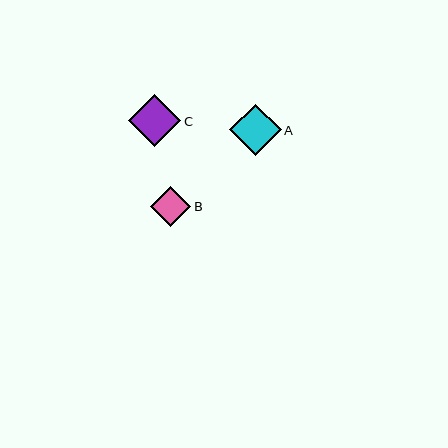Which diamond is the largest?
Diamond C is the largest with a size of approximately 52 pixels.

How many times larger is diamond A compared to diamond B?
Diamond A is approximately 1.3 times the size of diamond B.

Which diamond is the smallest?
Diamond B is the smallest with a size of approximately 40 pixels.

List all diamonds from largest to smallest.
From largest to smallest: C, A, B.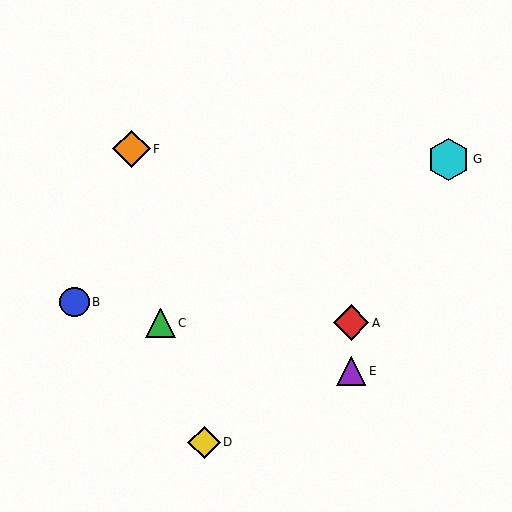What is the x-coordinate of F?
Object F is at x≈132.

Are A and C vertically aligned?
No, A is at x≈351 and C is at x≈160.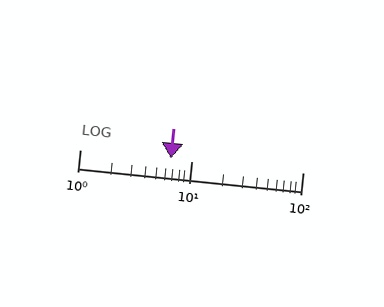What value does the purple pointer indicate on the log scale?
The pointer indicates approximately 6.6.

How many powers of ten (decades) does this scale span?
The scale spans 2 decades, from 1 to 100.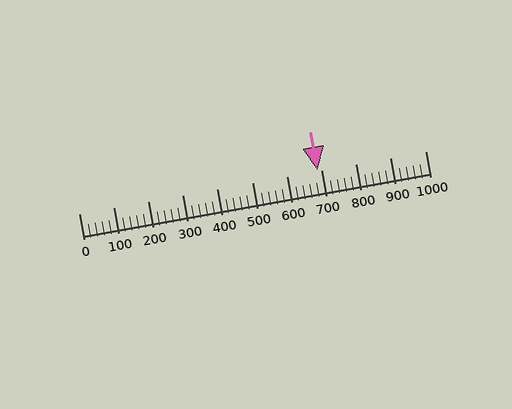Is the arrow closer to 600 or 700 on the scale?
The arrow is closer to 700.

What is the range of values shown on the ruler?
The ruler shows values from 0 to 1000.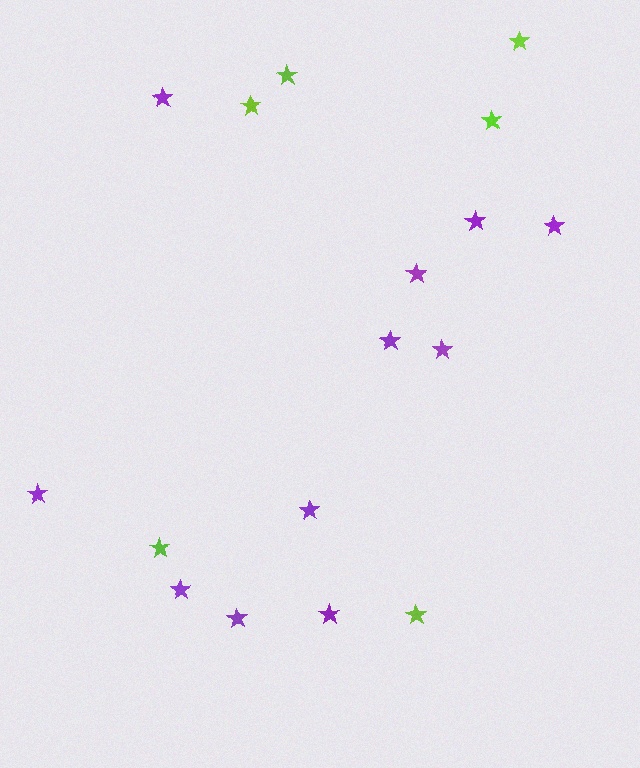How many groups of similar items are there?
There are 2 groups: one group of purple stars (11) and one group of lime stars (6).